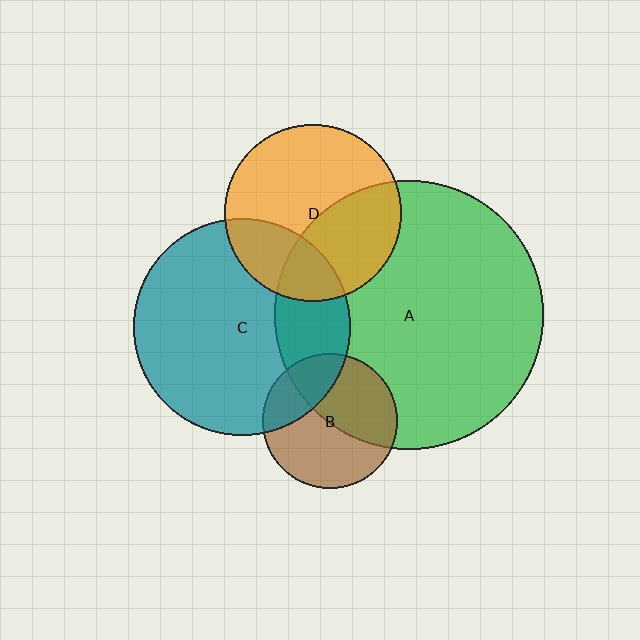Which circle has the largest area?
Circle A (green).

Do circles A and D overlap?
Yes.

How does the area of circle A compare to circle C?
Approximately 1.5 times.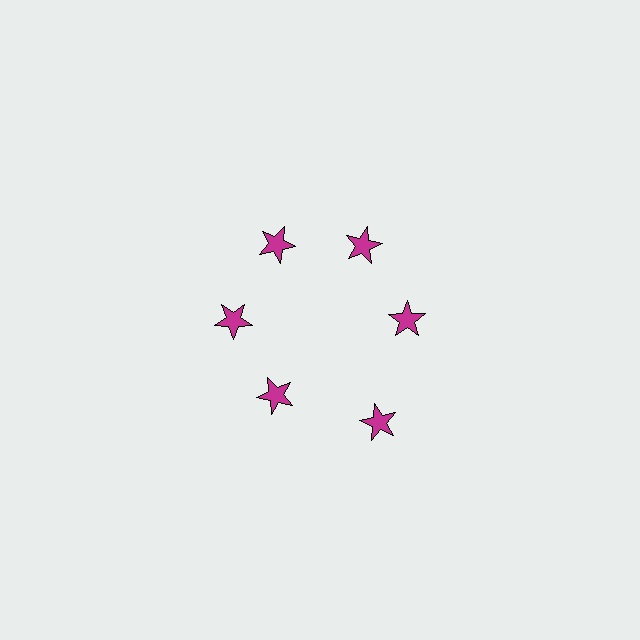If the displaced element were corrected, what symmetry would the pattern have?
It would have 6-fold rotational symmetry — the pattern would map onto itself every 60 degrees.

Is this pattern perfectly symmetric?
No. The 6 magenta stars are arranged in a ring, but one element near the 5 o'clock position is pushed outward from the center, breaking the 6-fold rotational symmetry.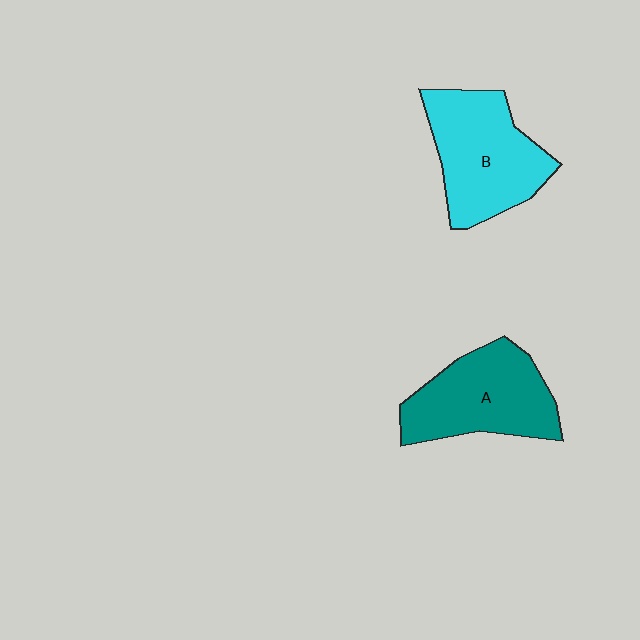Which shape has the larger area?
Shape B (cyan).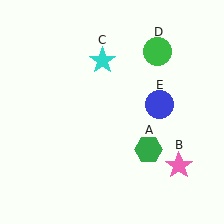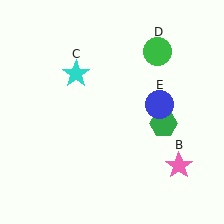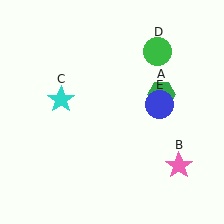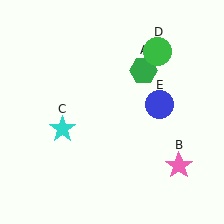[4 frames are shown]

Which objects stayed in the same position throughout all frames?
Pink star (object B) and green circle (object D) and blue circle (object E) remained stationary.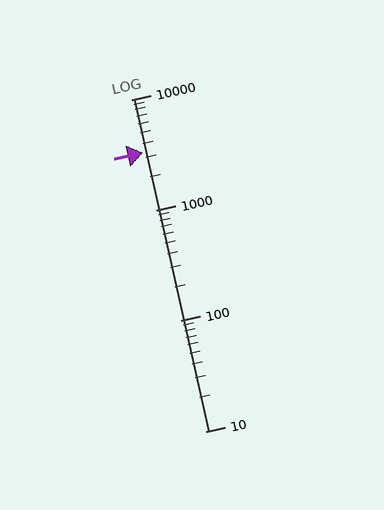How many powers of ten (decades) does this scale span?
The scale spans 3 decades, from 10 to 10000.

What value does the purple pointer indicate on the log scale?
The pointer indicates approximately 3300.